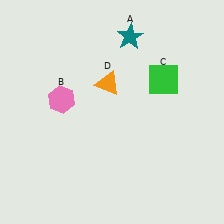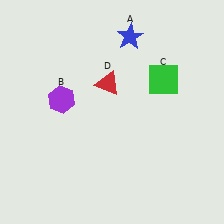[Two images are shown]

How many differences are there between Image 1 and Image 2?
There are 3 differences between the two images.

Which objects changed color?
A changed from teal to blue. B changed from pink to purple. D changed from orange to red.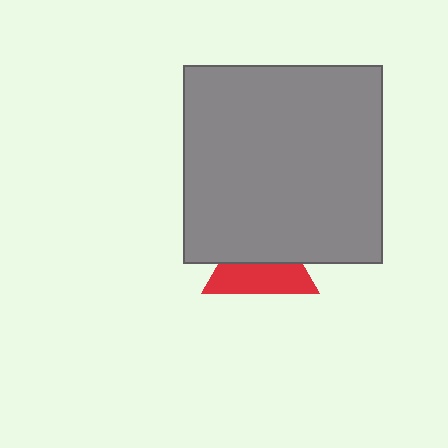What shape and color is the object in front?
The object in front is a gray square.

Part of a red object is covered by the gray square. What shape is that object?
It is a triangle.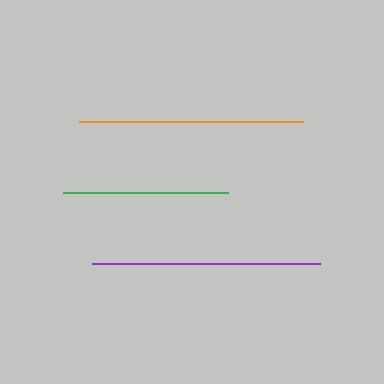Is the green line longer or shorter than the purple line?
The purple line is longer than the green line.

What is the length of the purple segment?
The purple segment is approximately 228 pixels long.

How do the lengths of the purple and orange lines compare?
The purple and orange lines are approximately the same length.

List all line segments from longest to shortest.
From longest to shortest: purple, orange, green.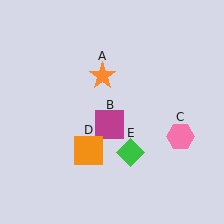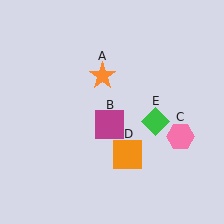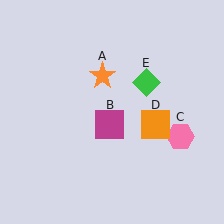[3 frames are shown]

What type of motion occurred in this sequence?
The orange square (object D), green diamond (object E) rotated counterclockwise around the center of the scene.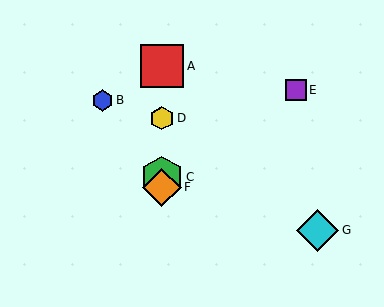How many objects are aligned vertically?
4 objects (A, C, D, F) are aligned vertically.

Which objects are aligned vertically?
Objects A, C, D, F are aligned vertically.